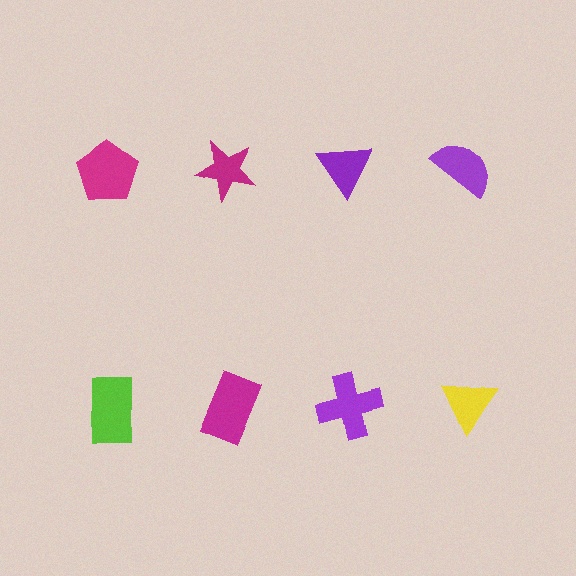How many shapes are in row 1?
4 shapes.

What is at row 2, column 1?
A lime rectangle.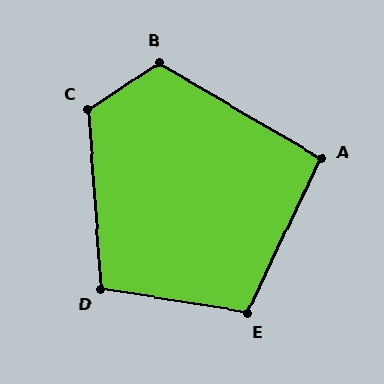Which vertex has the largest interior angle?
C, at approximately 119 degrees.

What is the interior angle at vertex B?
Approximately 116 degrees (obtuse).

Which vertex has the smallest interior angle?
A, at approximately 95 degrees.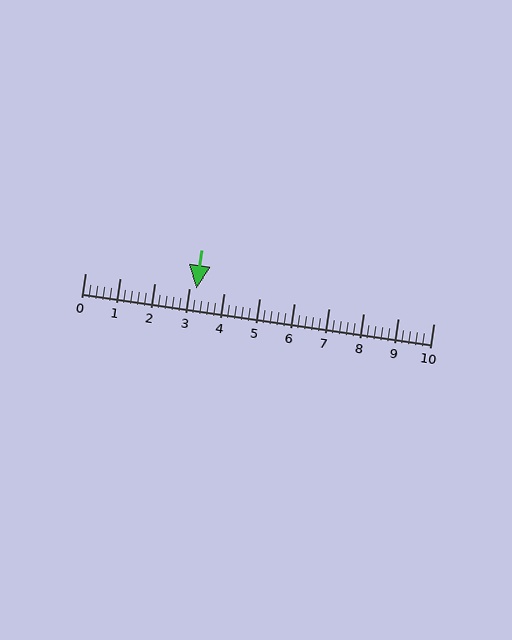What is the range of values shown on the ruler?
The ruler shows values from 0 to 10.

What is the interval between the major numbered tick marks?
The major tick marks are spaced 1 units apart.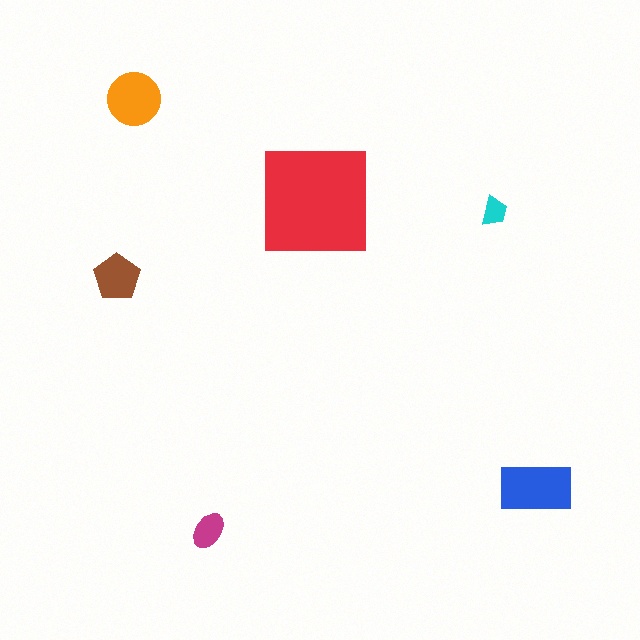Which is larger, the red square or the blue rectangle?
The red square.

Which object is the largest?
The red square.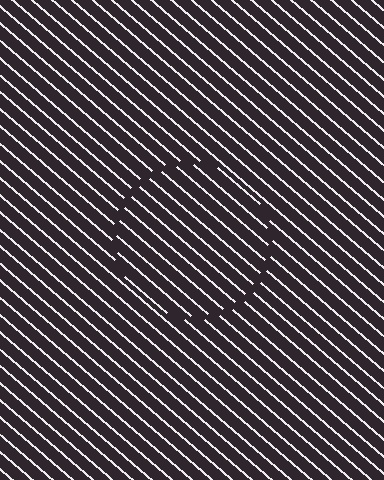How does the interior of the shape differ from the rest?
The interior of the shape contains the same grating, shifted by half a period — the contour is defined by the phase discontinuity where line-ends from the inner and outer gratings abut.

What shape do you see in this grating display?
An illusory circle. The interior of the shape contains the same grating, shifted by half a period — the contour is defined by the phase discontinuity where line-ends from the inner and outer gratings abut.